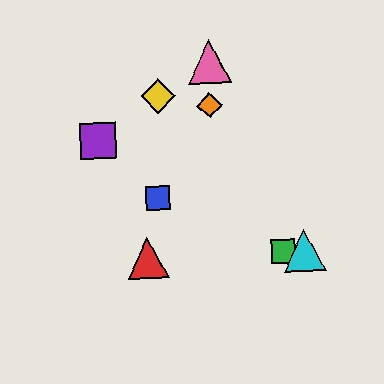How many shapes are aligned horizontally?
3 shapes (the red triangle, the green square, the cyan triangle) are aligned horizontally.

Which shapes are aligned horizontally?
The red triangle, the green square, the cyan triangle are aligned horizontally.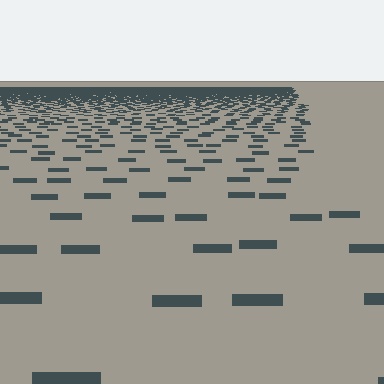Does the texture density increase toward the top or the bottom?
Density increases toward the top.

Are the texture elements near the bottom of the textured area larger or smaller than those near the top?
Larger. Near the bottom, elements are closer to the viewer and appear at a bigger on-screen size.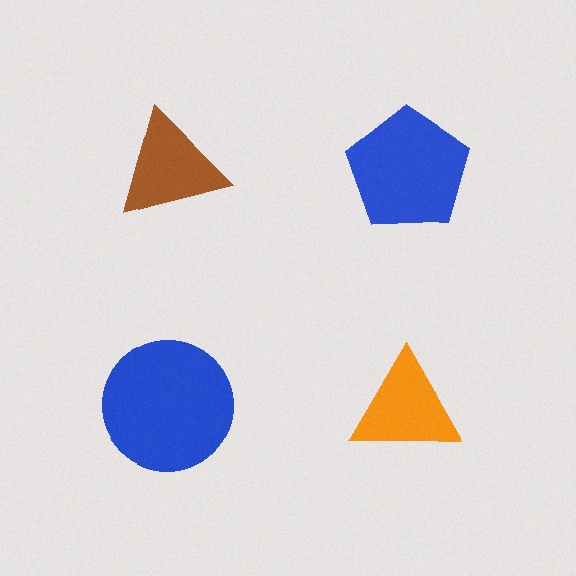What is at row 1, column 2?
A blue pentagon.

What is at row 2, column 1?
A blue circle.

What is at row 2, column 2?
An orange triangle.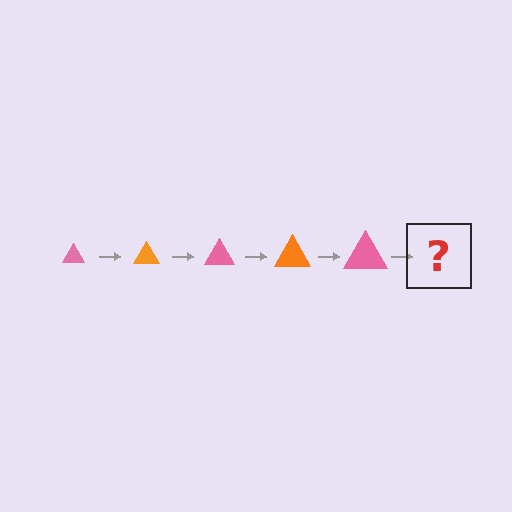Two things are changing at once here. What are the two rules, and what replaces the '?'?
The two rules are that the triangle grows larger each step and the color cycles through pink and orange. The '?' should be an orange triangle, larger than the previous one.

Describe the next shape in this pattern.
It should be an orange triangle, larger than the previous one.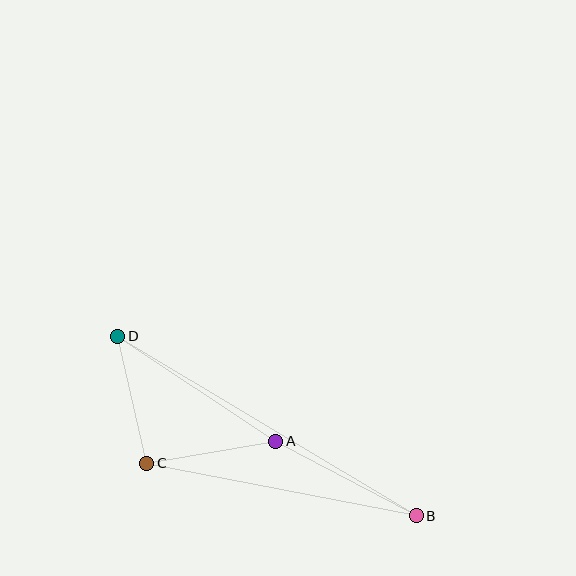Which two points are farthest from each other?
Points B and D are farthest from each other.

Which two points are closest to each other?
Points C and D are closest to each other.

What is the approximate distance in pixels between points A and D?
The distance between A and D is approximately 190 pixels.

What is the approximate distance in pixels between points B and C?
The distance between B and C is approximately 274 pixels.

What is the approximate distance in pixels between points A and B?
The distance between A and B is approximately 159 pixels.